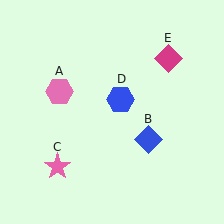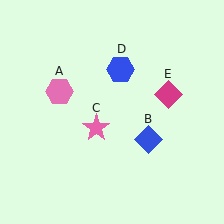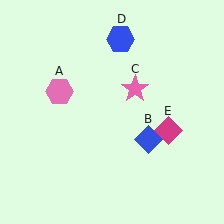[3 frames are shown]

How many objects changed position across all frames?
3 objects changed position: pink star (object C), blue hexagon (object D), magenta diamond (object E).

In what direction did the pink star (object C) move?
The pink star (object C) moved up and to the right.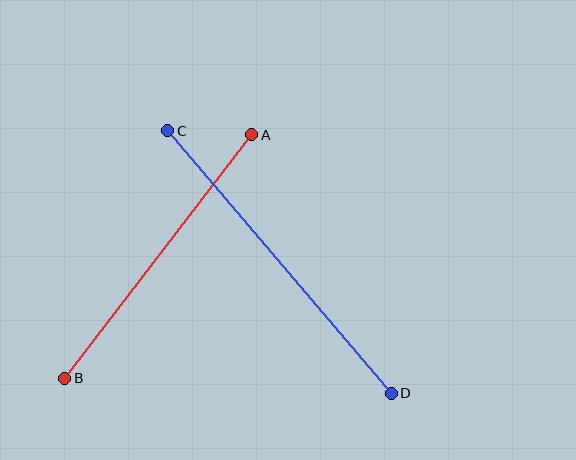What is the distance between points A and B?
The distance is approximately 307 pixels.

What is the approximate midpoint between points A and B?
The midpoint is at approximately (158, 256) pixels.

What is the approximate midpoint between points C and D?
The midpoint is at approximately (280, 262) pixels.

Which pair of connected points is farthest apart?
Points C and D are farthest apart.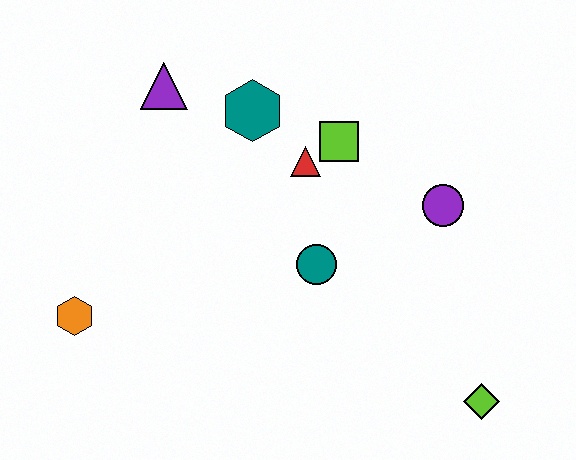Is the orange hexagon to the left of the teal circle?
Yes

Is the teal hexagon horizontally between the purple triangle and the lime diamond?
Yes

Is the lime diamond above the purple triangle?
No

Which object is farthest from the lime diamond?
The purple triangle is farthest from the lime diamond.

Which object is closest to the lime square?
The red triangle is closest to the lime square.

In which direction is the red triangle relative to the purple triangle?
The red triangle is to the right of the purple triangle.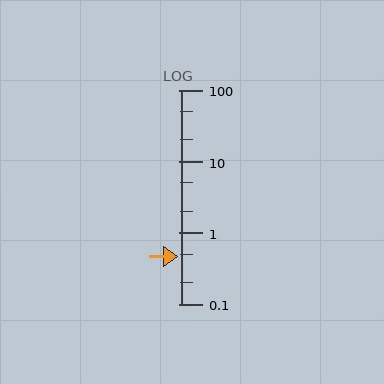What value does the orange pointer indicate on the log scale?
The pointer indicates approximately 0.47.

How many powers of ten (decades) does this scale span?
The scale spans 3 decades, from 0.1 to 100.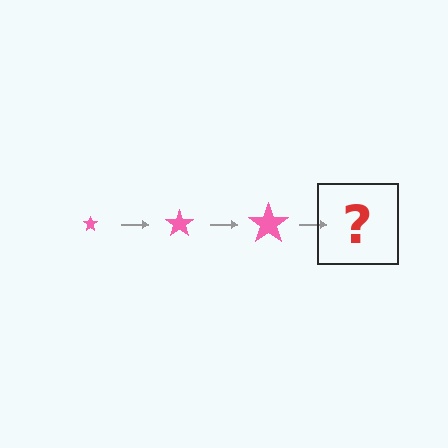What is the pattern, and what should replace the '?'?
The pattern is that the star gets progressively larger each step. The '?' should be a pink star, larger than the previous one.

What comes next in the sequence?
The next element should be a pink star, larger than the previous one.